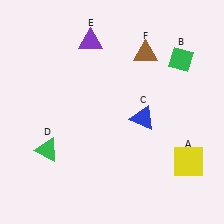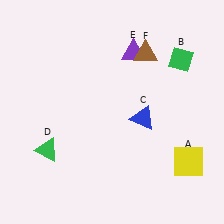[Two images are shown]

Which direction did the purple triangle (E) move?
The purple triangle (E) moved right.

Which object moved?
The purple triangle (E) moved right.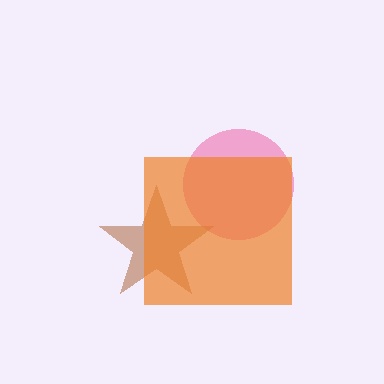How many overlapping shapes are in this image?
There are 3 overlapping shapes in the image.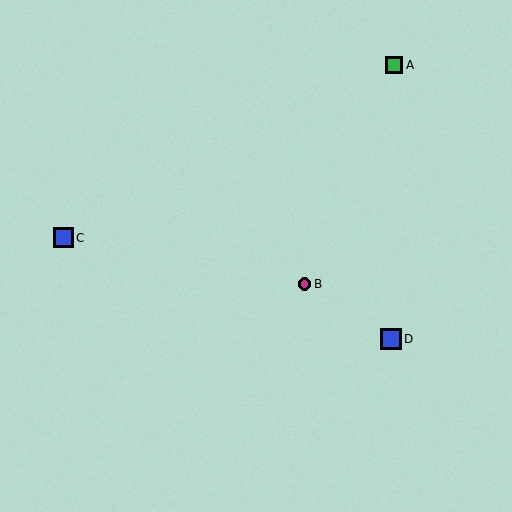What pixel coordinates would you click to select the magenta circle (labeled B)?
Click at (305, 284) to select the magenta circle B.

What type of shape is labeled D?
Shape D is a blue square.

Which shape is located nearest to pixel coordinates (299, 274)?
The magenta circle (labeled B) at (305, 284) is nearest to that location.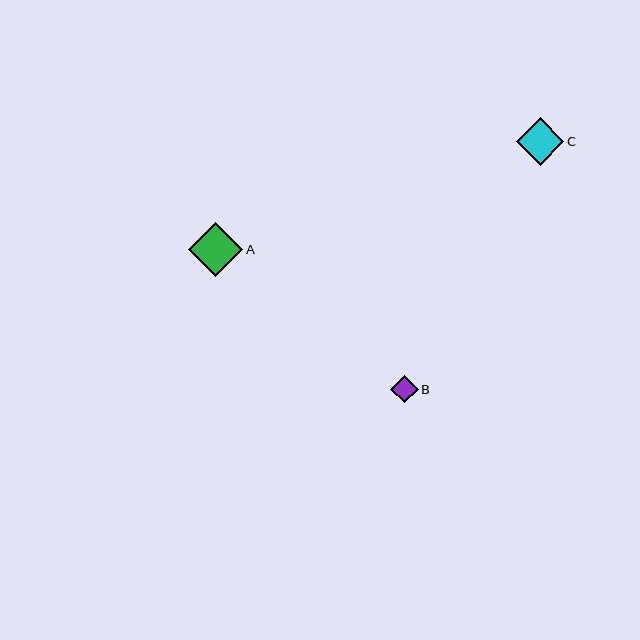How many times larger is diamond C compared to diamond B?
Diamond C is approximately 1.8 times the size of diamond B.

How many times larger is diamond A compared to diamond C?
Diamond A is approximately 1.1 times the size of diamond C.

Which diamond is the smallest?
Diamond B is the smallest with a size of approximately 27 pixels.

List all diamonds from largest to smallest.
From largest to smallest: A, C, B.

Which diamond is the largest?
Diamond A is the largest with a size of approximately 54 pixels.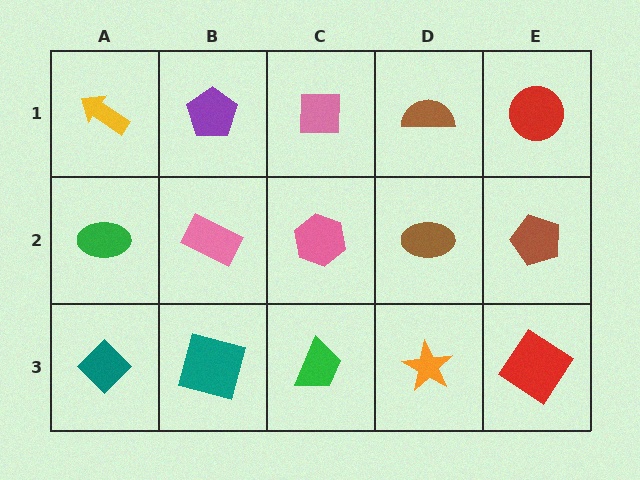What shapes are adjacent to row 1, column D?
A brown ellipse (row 2, column D), a pink square (row 1, column C), a red circle (row 1, column E).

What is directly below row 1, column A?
A green ellipse.